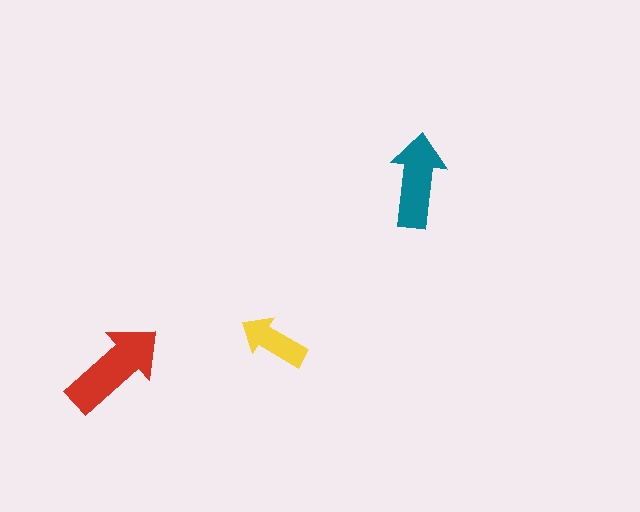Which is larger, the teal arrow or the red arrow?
The red one.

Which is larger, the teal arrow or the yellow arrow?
The teal one.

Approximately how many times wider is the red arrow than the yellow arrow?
About 1.5 times wider.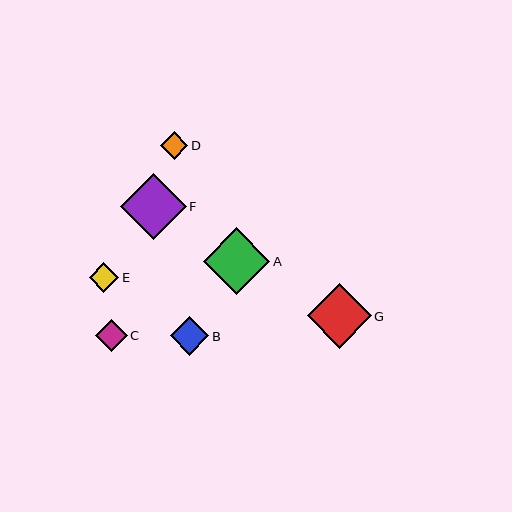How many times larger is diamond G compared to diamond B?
Diamond G is approximately 1.7 times the size of diamond B.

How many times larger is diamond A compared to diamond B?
Diamond A is approximately 1.7 times the size of diamond B.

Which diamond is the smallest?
Diamond D is the smallest with a size of approximately 27 pixels.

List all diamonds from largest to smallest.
From largest to smallest: A, F, G, B, C, E, D.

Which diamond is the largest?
Diamond A is the largest with a size of approximately 66 pixels.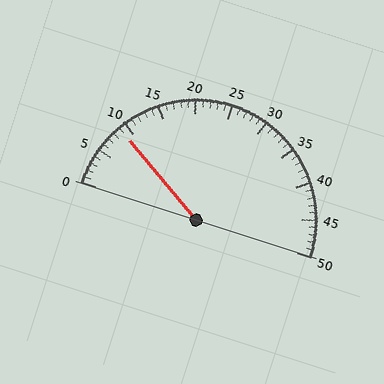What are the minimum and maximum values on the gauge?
The gauge ranges from 0 to 50.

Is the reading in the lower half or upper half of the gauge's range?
The reading is in the lower half of the range (0 to 50).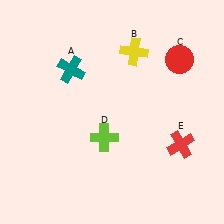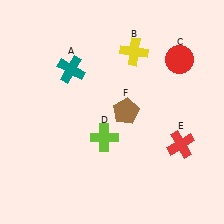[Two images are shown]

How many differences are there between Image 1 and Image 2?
There is 1 difference between the two images.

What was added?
A brown pentagon (F) was added in Image 2.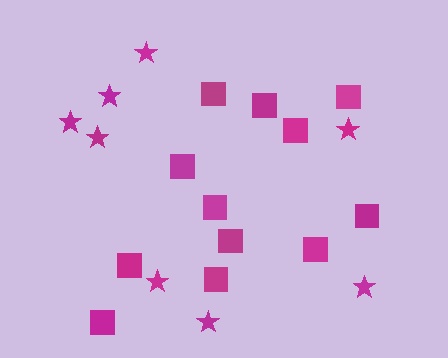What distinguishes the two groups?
There are 2 groups: one group of squares (12) and one group of stars (8).